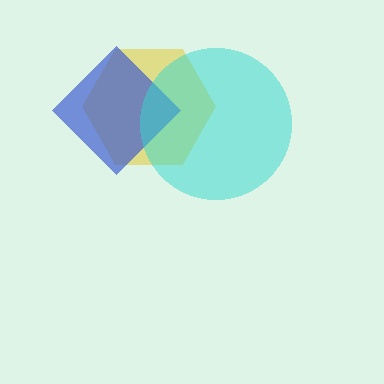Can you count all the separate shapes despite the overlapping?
Yes, there are 3 separate shapes.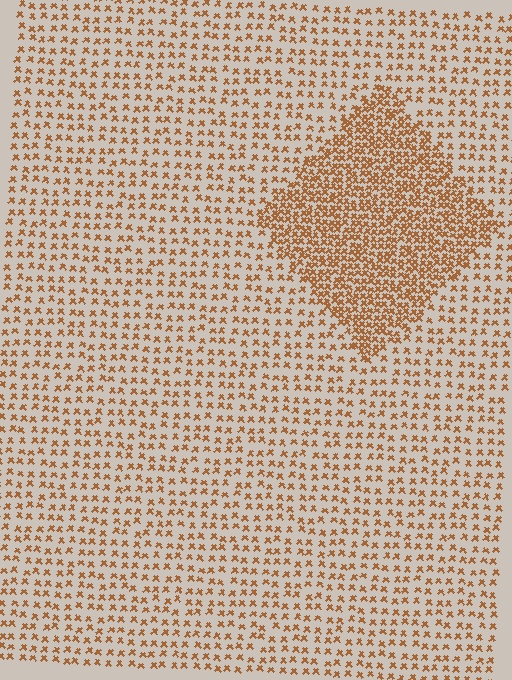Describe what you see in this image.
The image contains small brown elements arranged at two different densities. A diamond-shaped region is visible where the elements are more densely packed than the surrounding area.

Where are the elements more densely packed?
The elements are more densely packed inside the diamond boundary.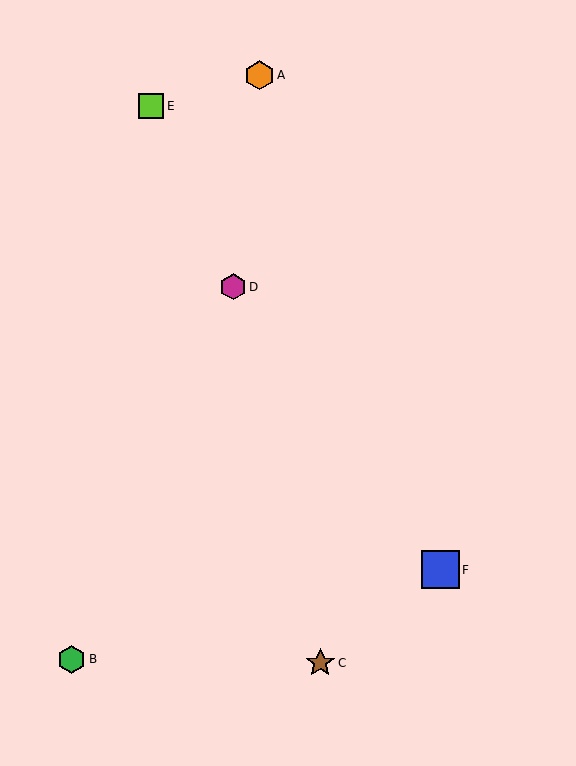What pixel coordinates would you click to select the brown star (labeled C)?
Click at (320, 663) to select the brown star C.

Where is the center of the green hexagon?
The center of the green hexagon is at (72, 659).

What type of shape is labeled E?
Shape E is a lime square.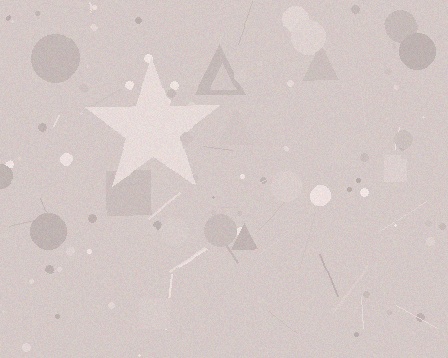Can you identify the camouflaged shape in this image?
The camouflaged shape is a star.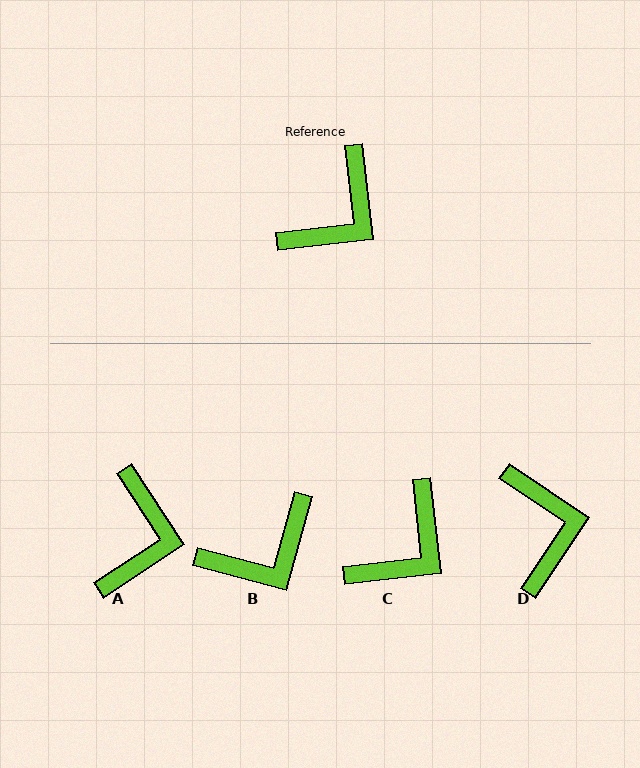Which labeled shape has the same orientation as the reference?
C.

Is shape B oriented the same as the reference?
No, it is off by about 22 degrees.